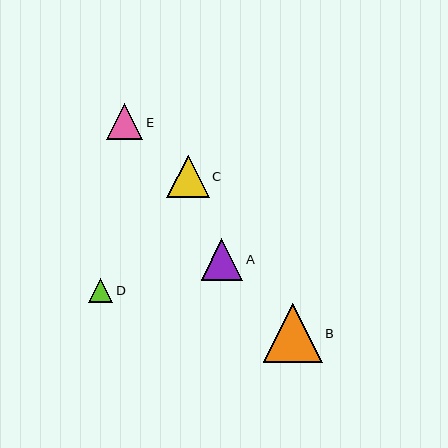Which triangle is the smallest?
Triangle D is the smallest with a size of approximately 24 pixels.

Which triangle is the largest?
Triangle B is the largest with a size of approximately 59 pixels.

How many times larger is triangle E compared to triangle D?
Triangle E is approximately 1.5 times the size of triangle D.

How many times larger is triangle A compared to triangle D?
Triangle A is approximately 1.7 times the size of triangle D.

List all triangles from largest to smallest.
From largest to smallest: B, C, A, E, D.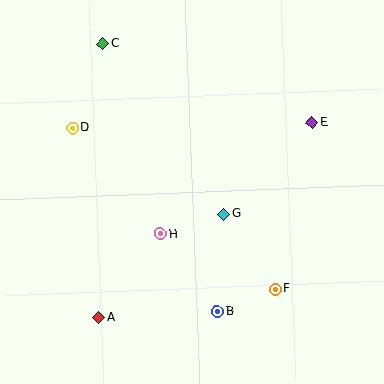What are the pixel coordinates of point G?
Point G is at (223, 214).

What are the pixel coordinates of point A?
Point A is at (98, 318).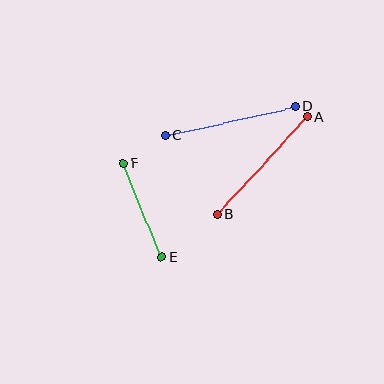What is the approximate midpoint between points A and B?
The midpoint is at approximately (262, 166) pixels.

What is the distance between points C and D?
The distance is approximately 133 pixels.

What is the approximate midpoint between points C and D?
The midpoint is at approximately (230, 121) pixels.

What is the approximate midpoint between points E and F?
The midpoint is at approximately (142, 210) pixels.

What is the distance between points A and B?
The distance is approximately 132 pixels.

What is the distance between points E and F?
The distance is approximately 102 pixels.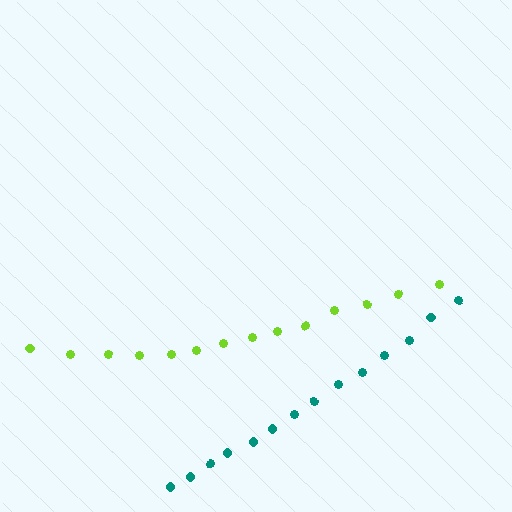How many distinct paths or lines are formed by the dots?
There are 2 distinct paths.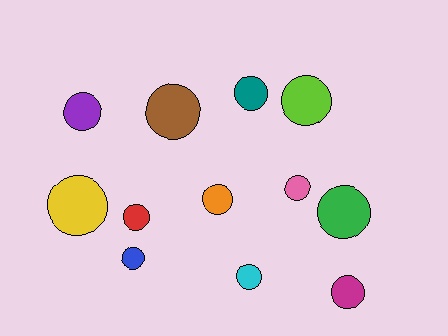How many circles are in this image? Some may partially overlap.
There are 12 circles.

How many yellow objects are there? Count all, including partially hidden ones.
There is 1 yellow object.